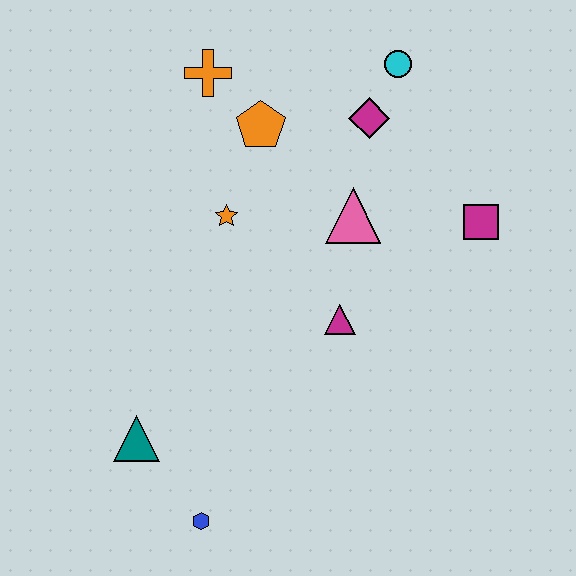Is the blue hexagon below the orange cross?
Yes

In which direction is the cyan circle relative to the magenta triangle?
The cyan circle is above the magenta triangle.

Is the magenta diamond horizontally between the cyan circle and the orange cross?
Yes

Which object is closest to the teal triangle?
The blue hexagon is closest to the teal triangle.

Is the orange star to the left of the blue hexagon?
No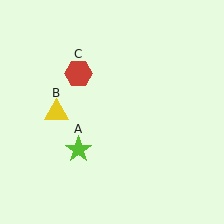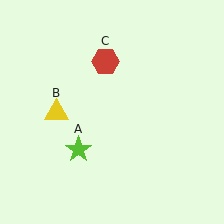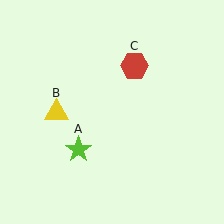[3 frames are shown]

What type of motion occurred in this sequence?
The red hexagon (object C) rotated clockwise around the center of the scene.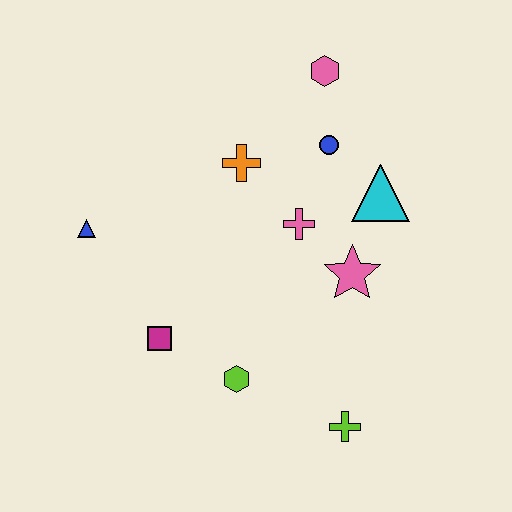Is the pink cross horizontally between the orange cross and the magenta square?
No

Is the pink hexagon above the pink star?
Yes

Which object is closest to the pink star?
The pink cross is closest to the pink star.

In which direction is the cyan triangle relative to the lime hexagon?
The cyan triangle is above the lime hexagon.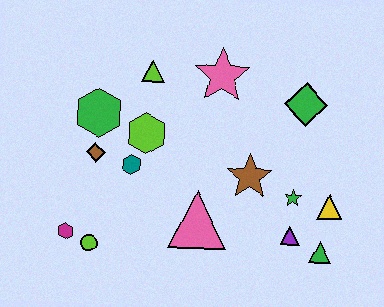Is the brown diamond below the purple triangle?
No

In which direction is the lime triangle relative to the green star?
The lime triangle is to the left of the green star.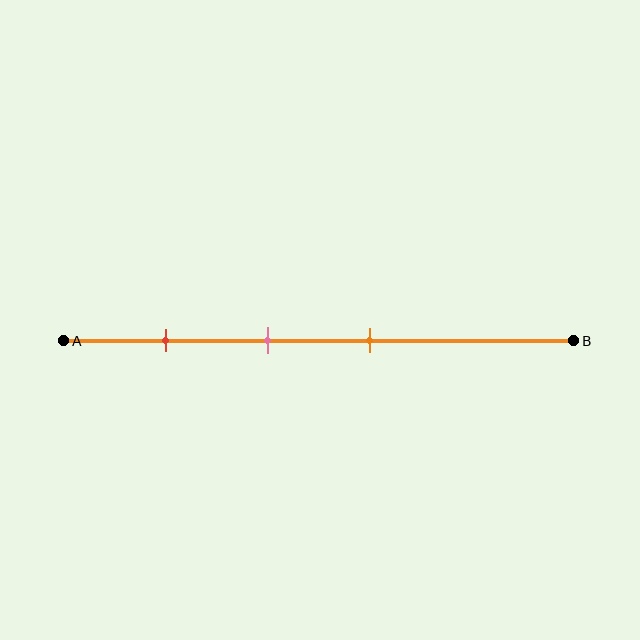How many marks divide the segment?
There are 3 marks dividing the segment.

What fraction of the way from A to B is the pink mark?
The pink mark is approximately 40% (0.4) of the way from A to B.